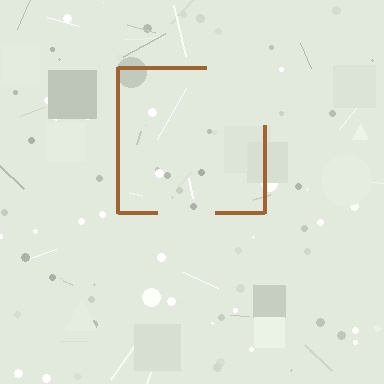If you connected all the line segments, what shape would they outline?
They would outline a square.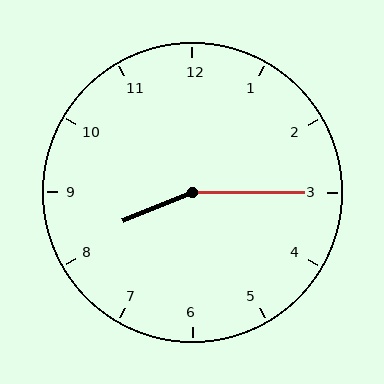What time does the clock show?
8:15.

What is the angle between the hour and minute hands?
Approximately 158 degrees.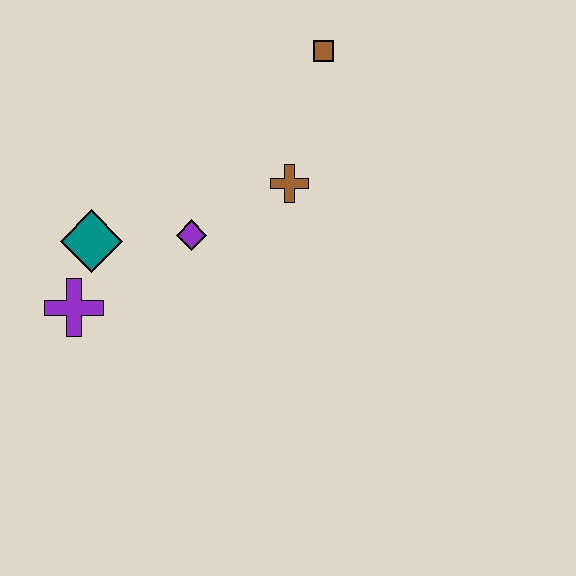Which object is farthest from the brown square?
The purple cross is farthest from the brown square.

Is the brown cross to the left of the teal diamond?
No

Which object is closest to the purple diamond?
The teal diamond is closest to the purple diamond.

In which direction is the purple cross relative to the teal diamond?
The purple cross is below the teal diamond.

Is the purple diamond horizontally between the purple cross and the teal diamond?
No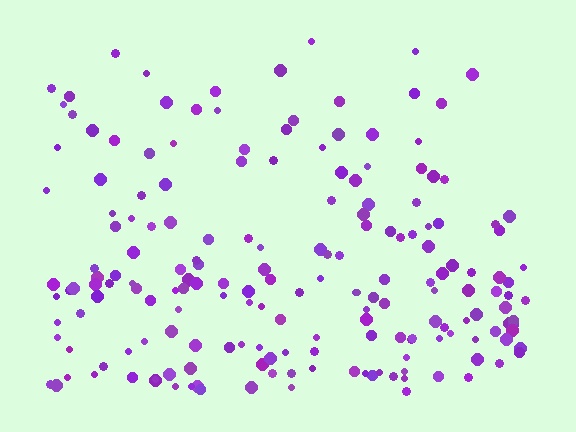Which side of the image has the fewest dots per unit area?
The top.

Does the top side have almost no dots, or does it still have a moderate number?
Still a moderate number, just noticeably fewer than the bottom.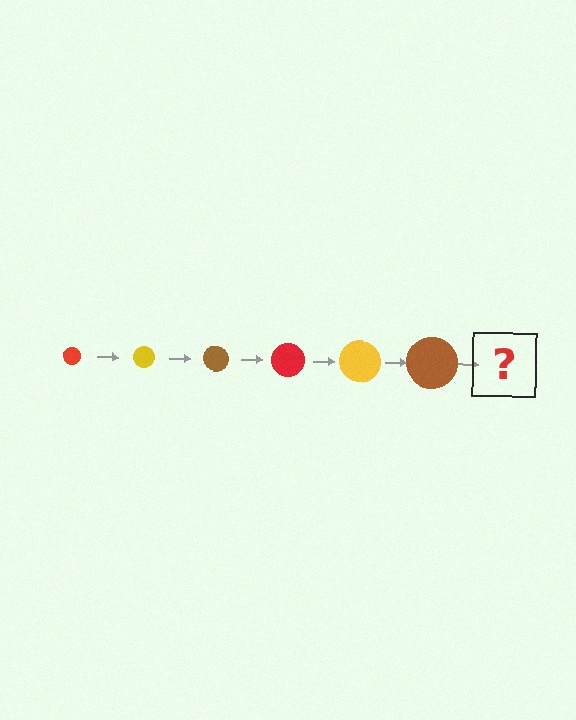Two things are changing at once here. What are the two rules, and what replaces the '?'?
The two rules are that the circle grows larger each step and the color cycles through red, yellow, and brown. The '?' should be a red circle, larger than the previous one.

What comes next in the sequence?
The next element should be a red circle, larger than the previous one.